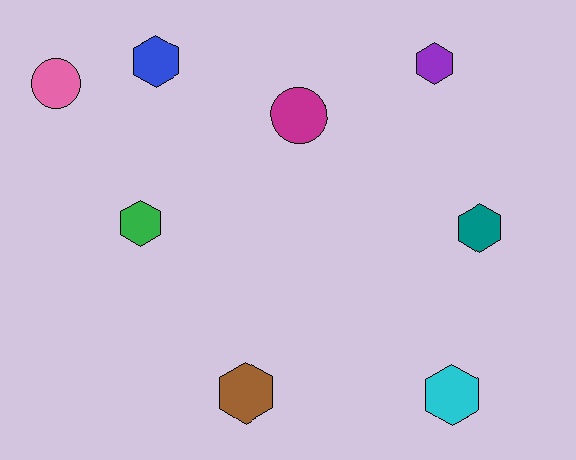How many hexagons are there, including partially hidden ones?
There are 6 hexagons.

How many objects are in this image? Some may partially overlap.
There are 8 objects.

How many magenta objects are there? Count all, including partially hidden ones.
There is 1 magenta object.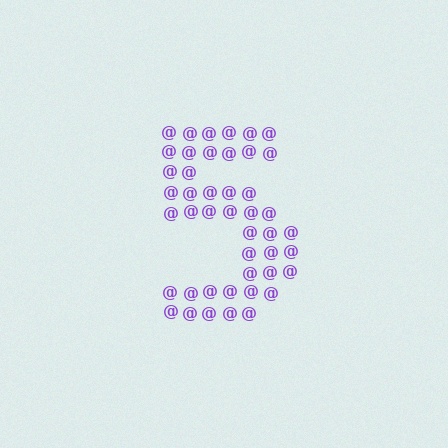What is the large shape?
The large shape is the digit 5.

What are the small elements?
The small elements are at signs.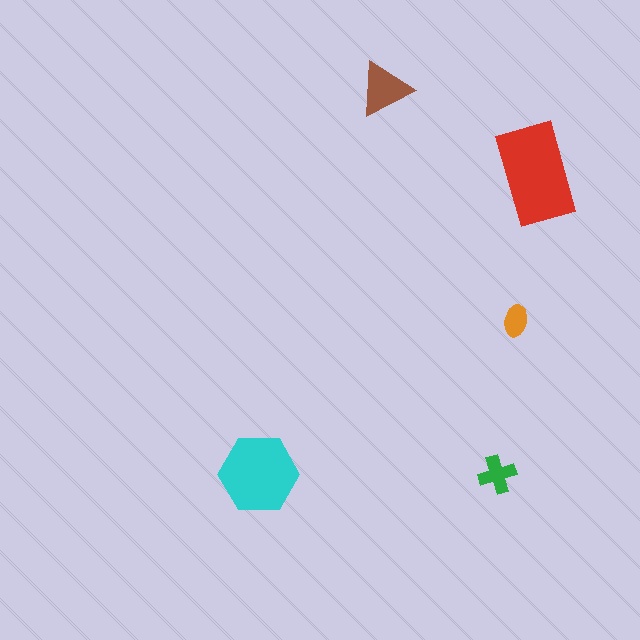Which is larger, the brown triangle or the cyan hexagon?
The cyan hexagon.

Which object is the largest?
The red rectangle.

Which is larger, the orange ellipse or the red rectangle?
The red rectangle.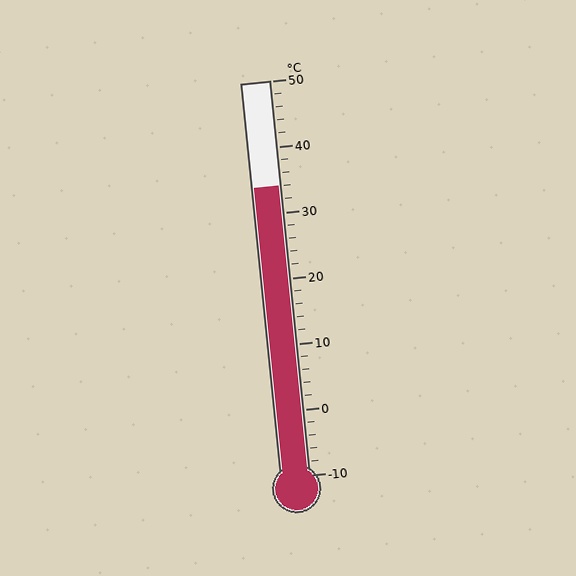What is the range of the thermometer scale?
The thermometer scale ranges from -10°C to 50°C.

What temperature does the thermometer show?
The thermometer shows approximately 34°C.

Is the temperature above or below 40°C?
The temperature is below 40°C.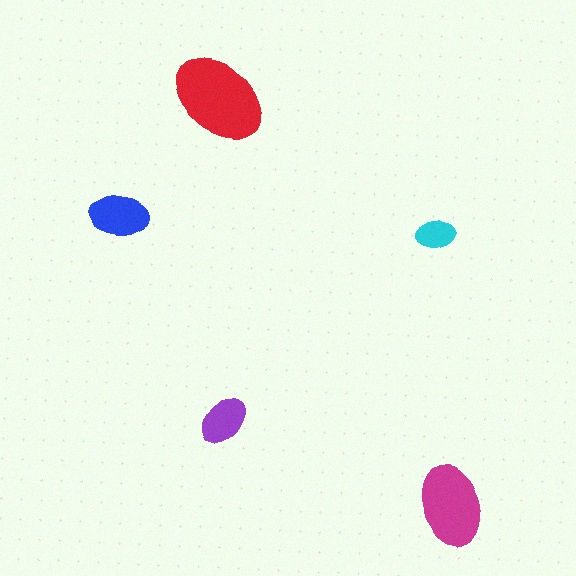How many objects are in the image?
There are 5 objects in the image.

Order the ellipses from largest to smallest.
the red one, the magenta one, the blue one, the purple one, the cyan one.